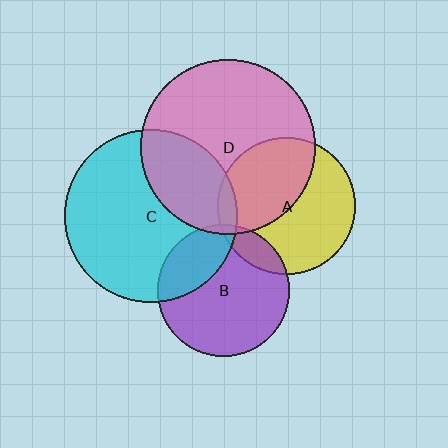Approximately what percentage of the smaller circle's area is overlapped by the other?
Approximately 45%.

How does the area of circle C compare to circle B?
Approximately 1.7 times.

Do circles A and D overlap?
Yes.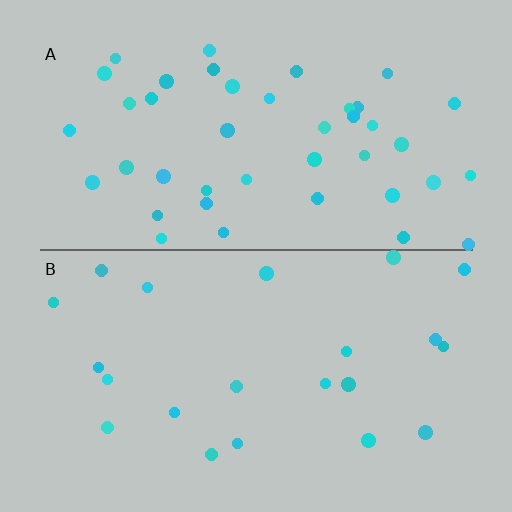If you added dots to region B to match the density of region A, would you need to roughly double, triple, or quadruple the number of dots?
Approximately double.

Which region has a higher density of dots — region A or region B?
A (the top).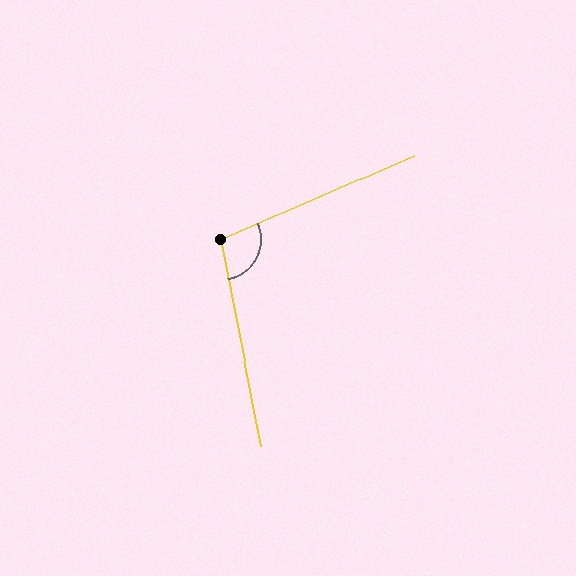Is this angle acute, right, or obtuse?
It is obtuse.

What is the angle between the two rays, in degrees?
Approximately 103 degrees.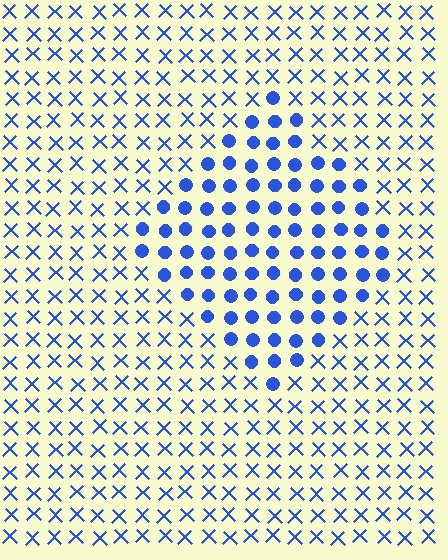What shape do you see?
I see a diamond.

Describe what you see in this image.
The image is filled with small blue elements arranged in a uniform grid. A diamond-shaped region contains circles, while the surrounding area contains X marks. The boundary is defined purely by the change in element shape.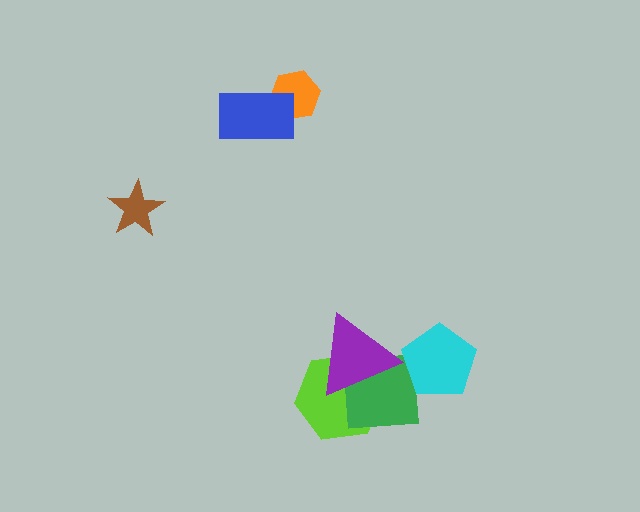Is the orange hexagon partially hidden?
Yes, it is partially covered by another shape.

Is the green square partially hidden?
Yes, it is partially covered by another shape.